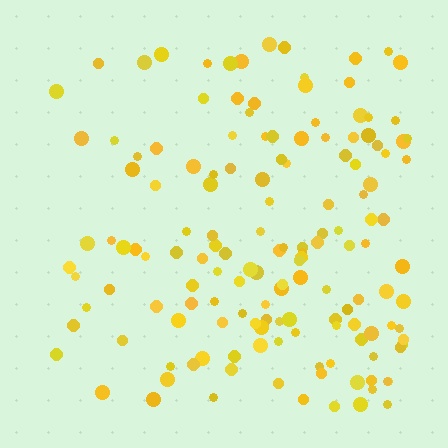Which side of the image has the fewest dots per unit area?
The left.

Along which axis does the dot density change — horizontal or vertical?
Horizontal.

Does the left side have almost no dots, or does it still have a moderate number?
Still a moderate number, just noticeably fewer than the right.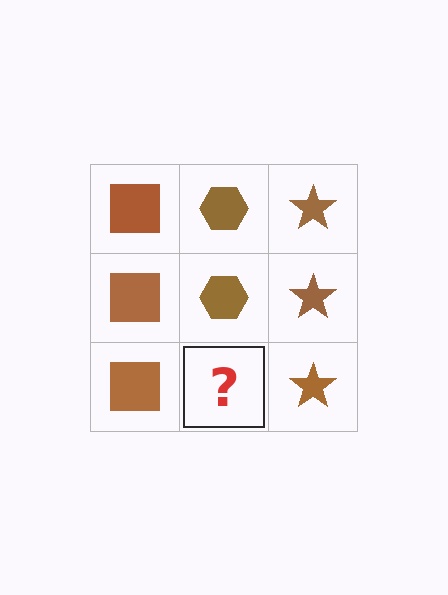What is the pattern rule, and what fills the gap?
The rule is that each column has a consistent shape. The gap should be filled with a brown hexagon.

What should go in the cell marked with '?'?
The missing cell should contain a brown hexagon.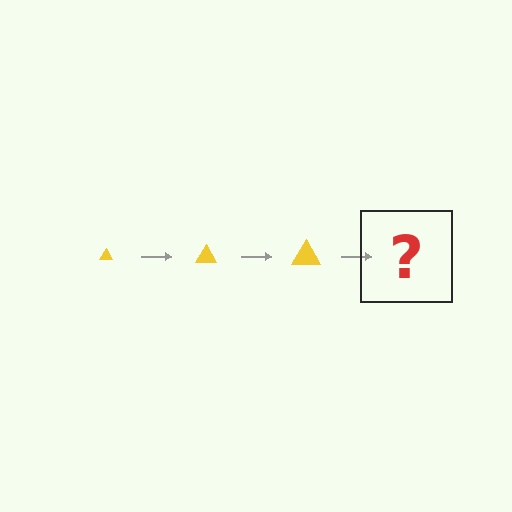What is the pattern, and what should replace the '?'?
The pattern is that the triangle gets progressively larger each step. The '?' should be a yellow triangle, larger than the previous one.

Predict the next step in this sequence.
The next step is a yellow triangle, larger than the previous one.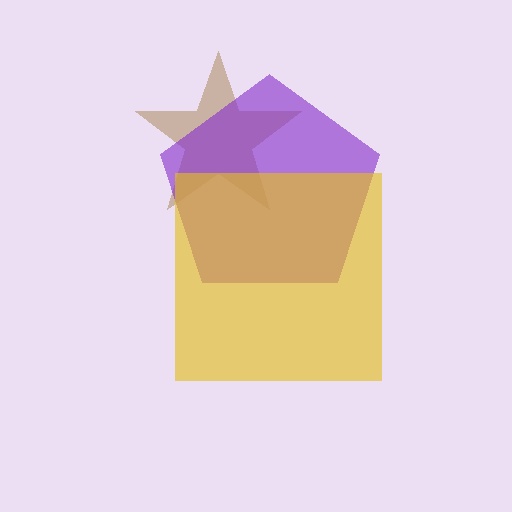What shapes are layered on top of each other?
The layered shapes are: a brown star, a purple pentagon, a yellow square.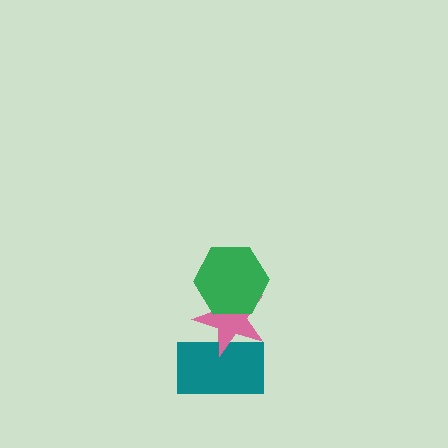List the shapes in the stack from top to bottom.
From top to bottom: the green hexagon, the pink star, the teal rectangle.